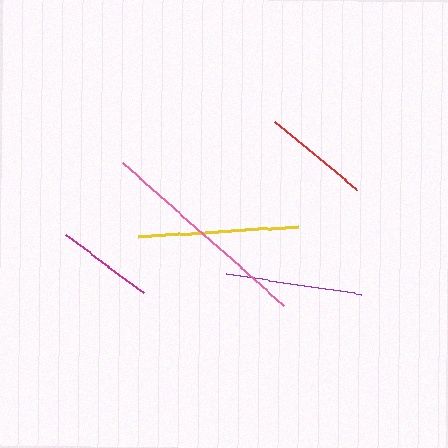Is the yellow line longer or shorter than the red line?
The yellow line is longer than the red line.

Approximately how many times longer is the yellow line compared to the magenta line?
The yellow line is approximately 1.6 times the length of the magenta line.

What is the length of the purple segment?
The purple segment is approximately 137 pixels long.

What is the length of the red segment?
The red segment is approximately 107 pixels long.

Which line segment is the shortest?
The magenta line is the shortest at approximately 97 pixels.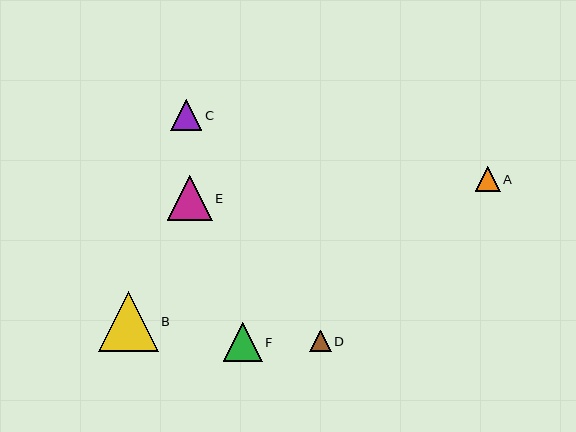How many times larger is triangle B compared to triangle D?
Triangle B is approximately 2.8 times the size of triangle D.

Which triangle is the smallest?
Triangle D is the smallest with a size of approximately 21 pixels.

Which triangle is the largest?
Triangle B is the largest with a size of approximately 59 pixels.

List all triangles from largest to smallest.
From largest to smallest: B, E, F, C, A, D.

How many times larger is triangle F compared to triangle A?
Triangle F is approximately 1.6 times the size of triangle A.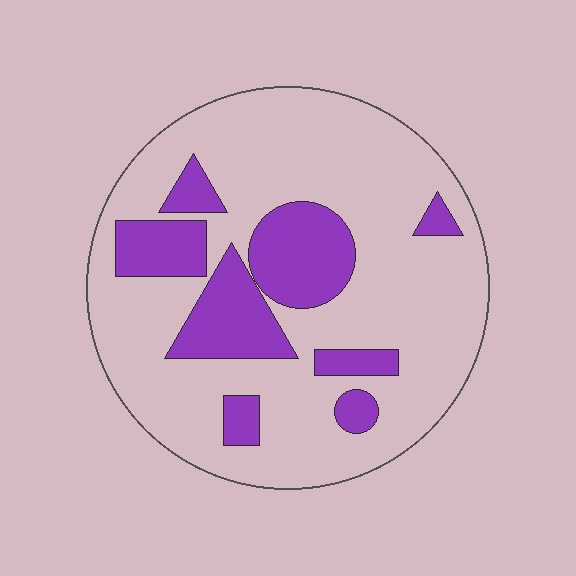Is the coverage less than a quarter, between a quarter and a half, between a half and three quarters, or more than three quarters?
Less than a quarter.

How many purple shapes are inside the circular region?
8.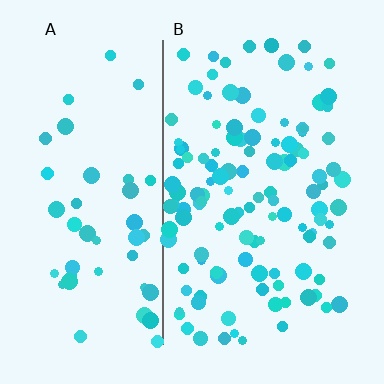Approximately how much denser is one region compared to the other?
Approximately 2.5× — region B over region A.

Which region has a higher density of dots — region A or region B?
B (the right).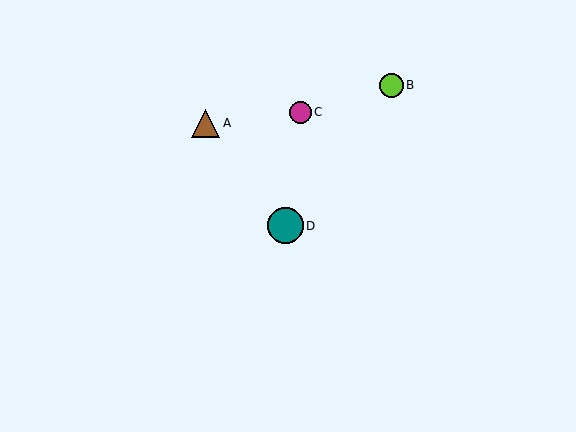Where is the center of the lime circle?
The center of the lime circle is at (391, 85).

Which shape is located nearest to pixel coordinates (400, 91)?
The lime circle (labeled B) at (391, 85) is nearest to that location.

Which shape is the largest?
The teal circle (labeled D) is the largest.